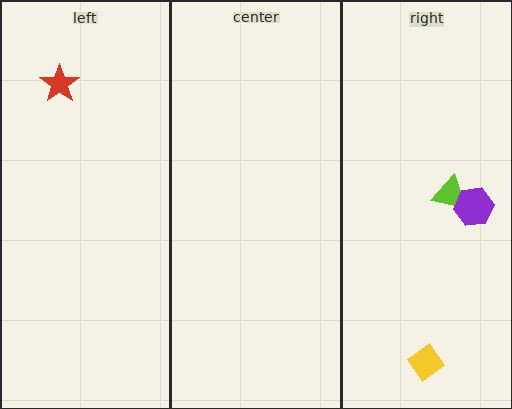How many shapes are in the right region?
3.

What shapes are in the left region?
The red star.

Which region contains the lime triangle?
The right region.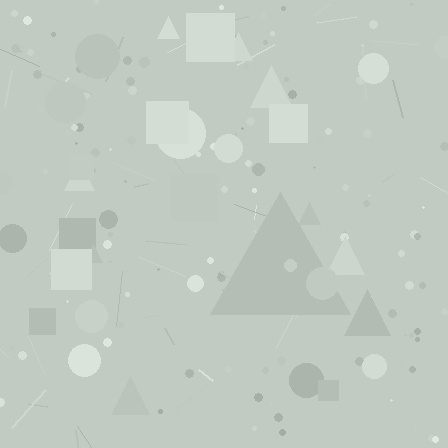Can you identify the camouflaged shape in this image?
The camouflaged shape is a triangle.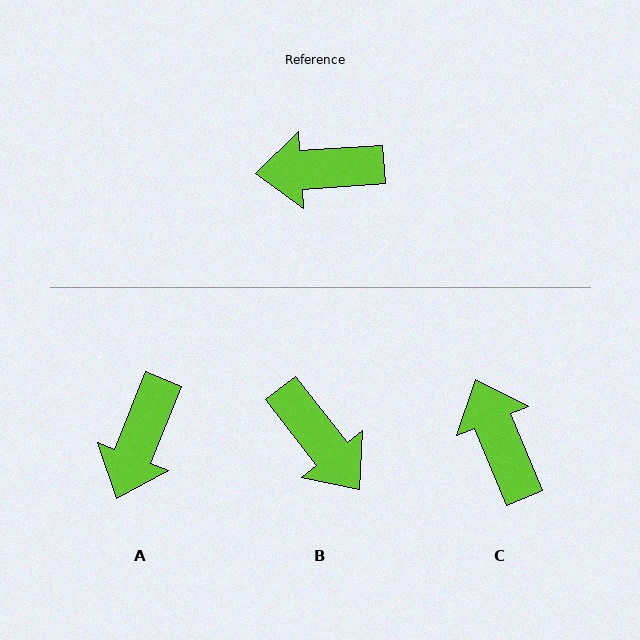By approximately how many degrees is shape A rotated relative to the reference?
Approximately 64 degrees counter-clockwise.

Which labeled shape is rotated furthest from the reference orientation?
B, about 124 degrees away.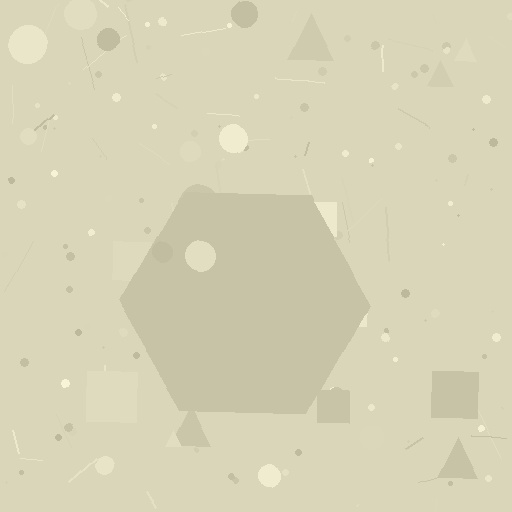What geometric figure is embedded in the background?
A hexagon is embedded in the background.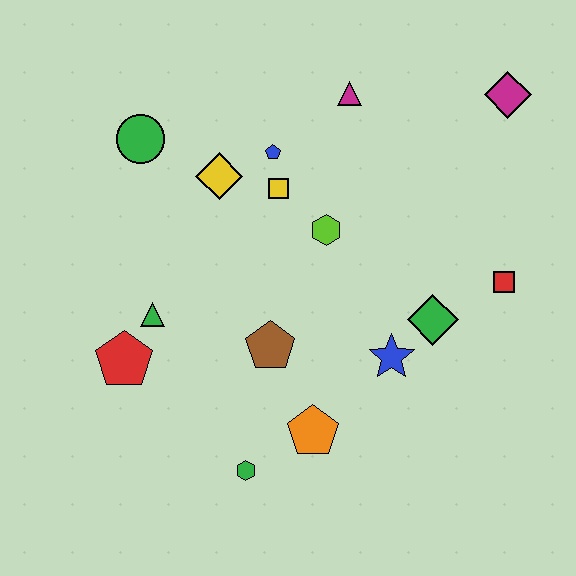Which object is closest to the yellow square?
The blue pentagon is closest to the yellow square.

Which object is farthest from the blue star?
The green circle is farthest from the blue star.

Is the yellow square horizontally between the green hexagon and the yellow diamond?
No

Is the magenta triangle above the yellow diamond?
Yes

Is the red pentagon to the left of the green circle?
Yes